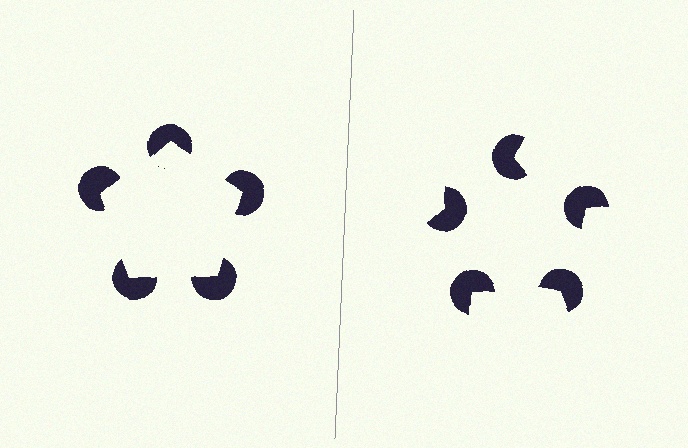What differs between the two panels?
The pac-man discs are positioned identically on both sides; only the wedge orientations differ. On the left they align to a pentagon; on the right they are misaligned.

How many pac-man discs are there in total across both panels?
10 — 5 on each side.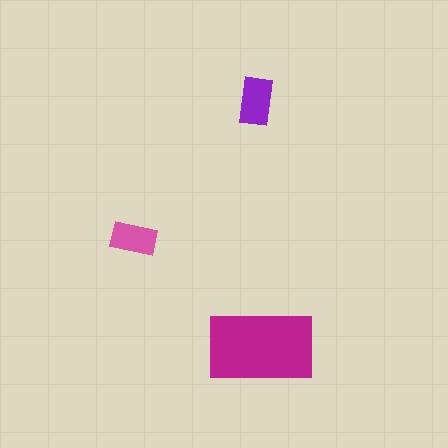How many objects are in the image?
There are 3 objects in the image.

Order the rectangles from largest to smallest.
the magenta one, the purple one, the pink one.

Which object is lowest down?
The magenta rectangle is bottommost.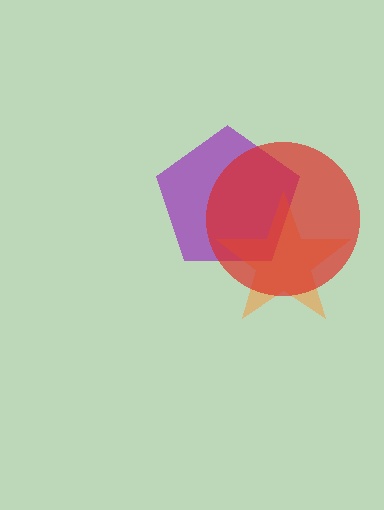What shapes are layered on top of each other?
The layered shapes are: a purple pentagon, an orange star, a red circle.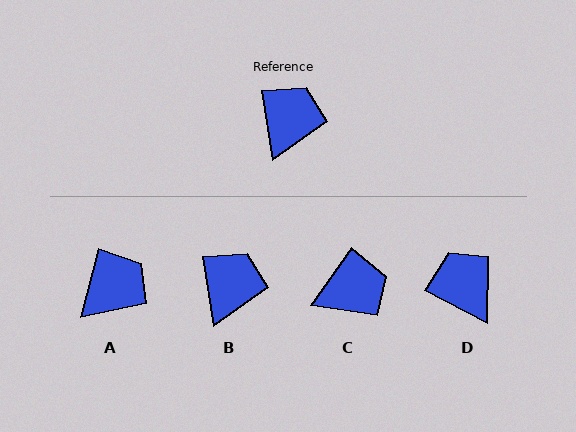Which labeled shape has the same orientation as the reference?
B.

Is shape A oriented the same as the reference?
No, it is off by about 23 degrees.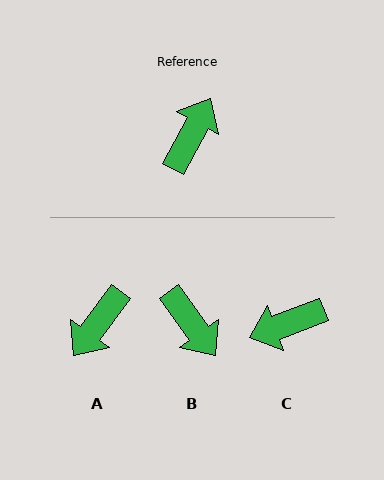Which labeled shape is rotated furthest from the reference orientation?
A, about 172 degrees away.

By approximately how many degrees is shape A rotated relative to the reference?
Approximately 172 degrees counter-clockwise.